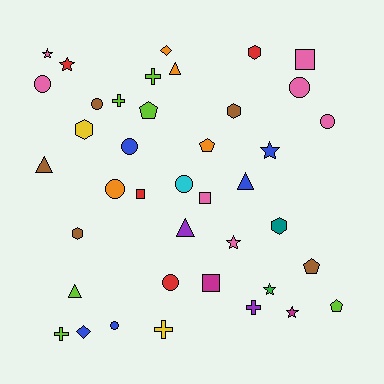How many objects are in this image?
There are 40 objects.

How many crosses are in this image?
There are 5 crosses.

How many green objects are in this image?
There is 1 green object.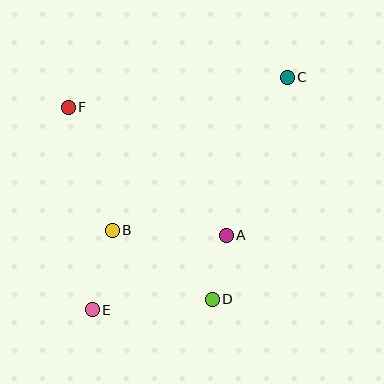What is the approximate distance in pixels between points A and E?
The distance between A and E is approximately 153 pixels.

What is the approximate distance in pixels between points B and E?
The distance between B and E is approximately 82 pixels.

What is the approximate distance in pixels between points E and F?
The distance between E and F is approximately 204 pixels.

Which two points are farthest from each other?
Points C and E are farthest from each other.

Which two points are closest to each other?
Points A and D are closest to each other.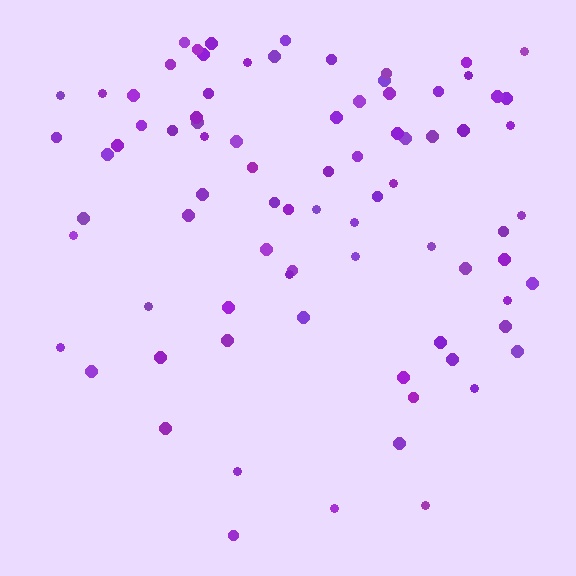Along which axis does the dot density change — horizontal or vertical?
Vertical.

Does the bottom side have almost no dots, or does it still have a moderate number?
Still a moderate number, just noticeably fewer than the top.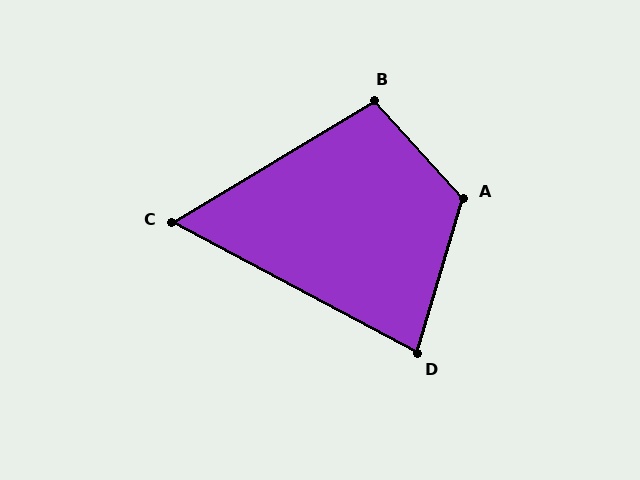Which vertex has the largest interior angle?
A, at approximately 121 degrees.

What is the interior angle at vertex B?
Approximately 101 degrees (obtuse).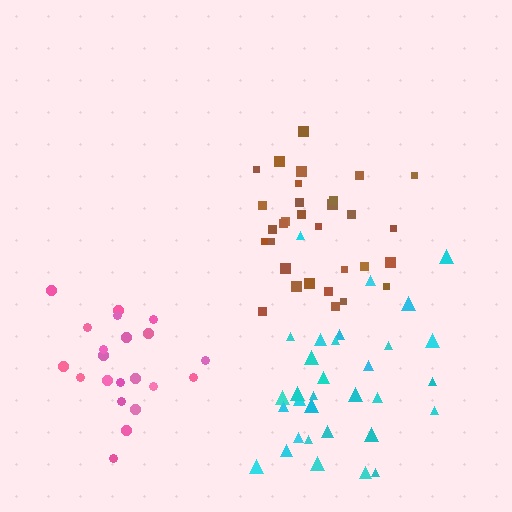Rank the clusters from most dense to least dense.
pink, brown, cyan.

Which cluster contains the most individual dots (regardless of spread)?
Cyan (32).